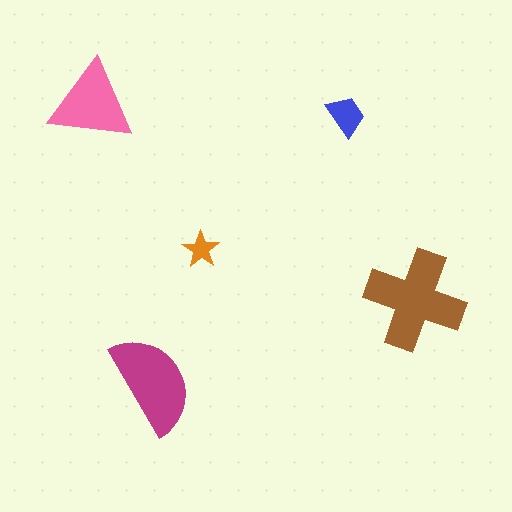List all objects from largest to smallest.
The brown cross, the magenta semicircle, the pink triangle, the blue trapezoid, the orange star.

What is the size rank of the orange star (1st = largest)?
5th.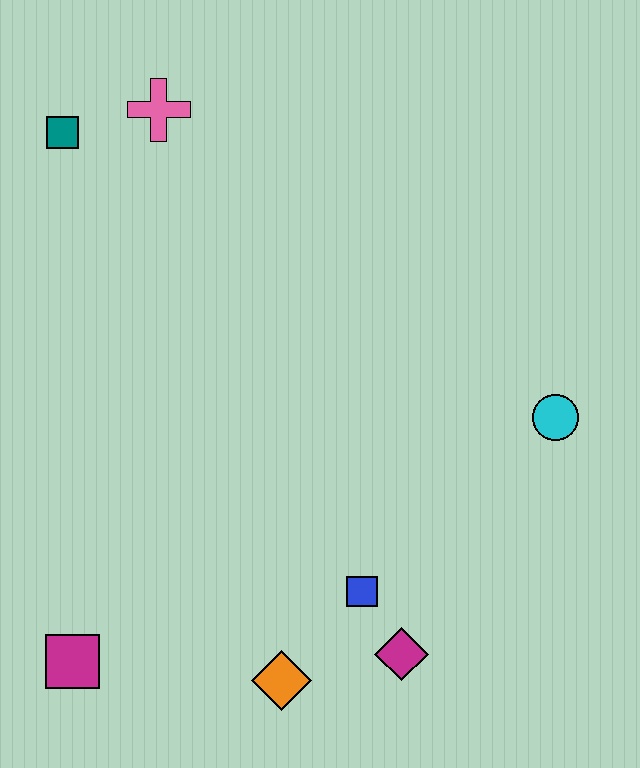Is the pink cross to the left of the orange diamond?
Yes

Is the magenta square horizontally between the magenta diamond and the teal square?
Yes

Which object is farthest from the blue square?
The teal square is farthest from the blue square.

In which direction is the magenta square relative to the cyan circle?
The magenta square is to the left of the cyan circle.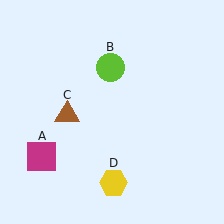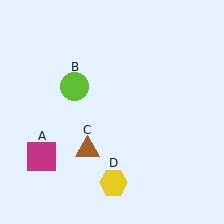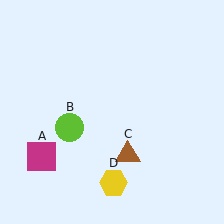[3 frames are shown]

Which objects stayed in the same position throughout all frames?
Magenta square (object A) and yellow hexagon (object D) remained stationary.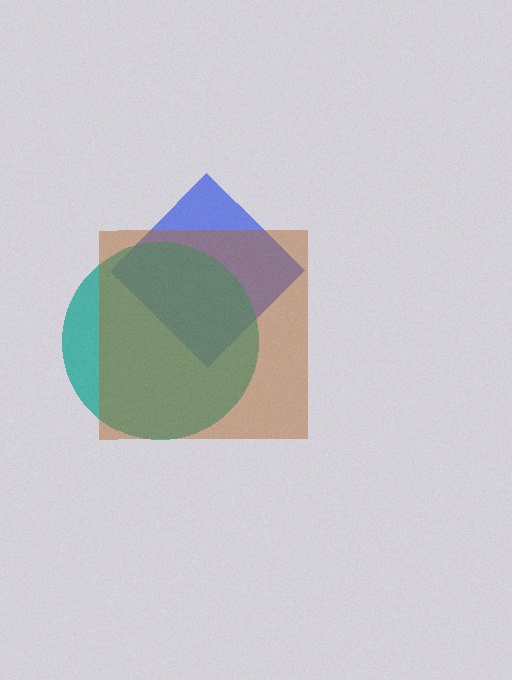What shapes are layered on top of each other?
The layered shapes are: a blue diamond, a teal circle, a brown square.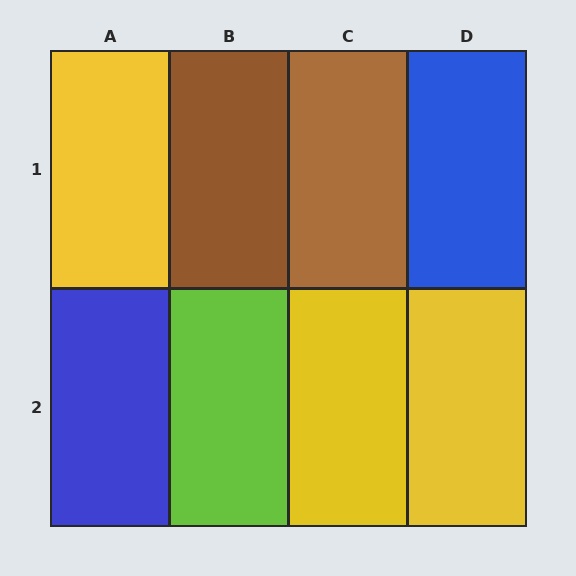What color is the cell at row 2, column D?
Yellow.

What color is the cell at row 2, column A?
Blue.